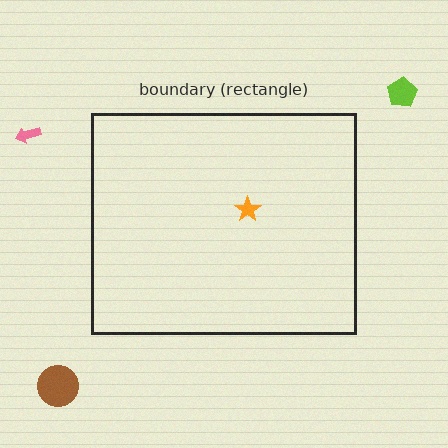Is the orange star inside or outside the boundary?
Inside.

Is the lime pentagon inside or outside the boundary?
Outside.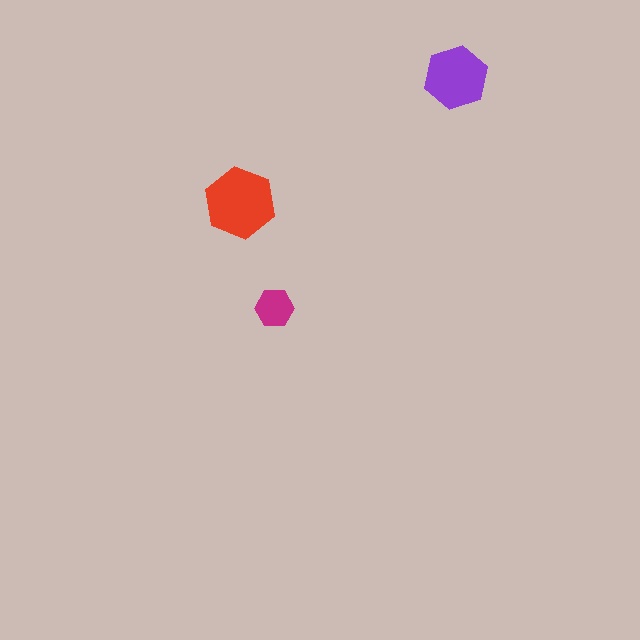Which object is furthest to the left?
The red hexagon is leftmost.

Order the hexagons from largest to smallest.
the red one, the purple one, the magenta one.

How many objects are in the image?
There are 3 objects in the image.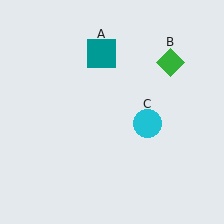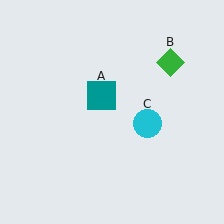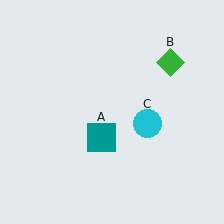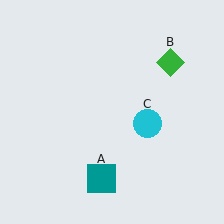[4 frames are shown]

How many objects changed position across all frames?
1 object changed position: teal square (object A).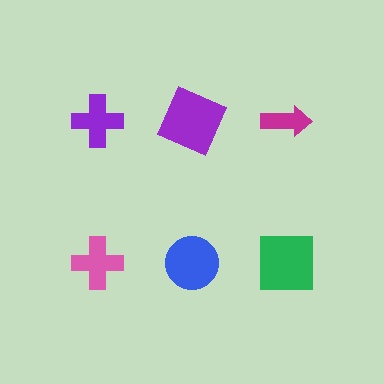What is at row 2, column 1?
A pink cross.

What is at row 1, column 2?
A purple square.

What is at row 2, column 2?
A blue circle.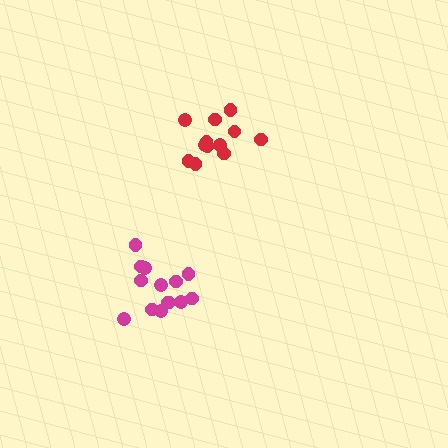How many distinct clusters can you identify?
There are 2 distinct clusters.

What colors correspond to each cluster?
The clusters are colored: magenta, red.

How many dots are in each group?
Group 1: 14 dots, Group 2: 12 dots (26 total).